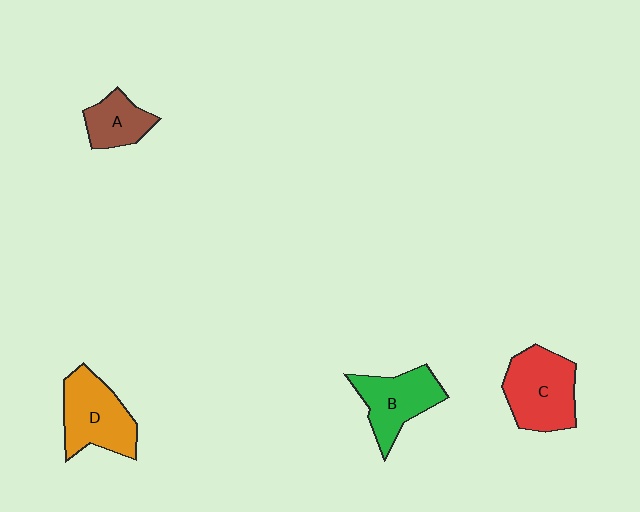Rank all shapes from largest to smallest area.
From largest to smallest: C (red), D (orange), B (green), A (brown).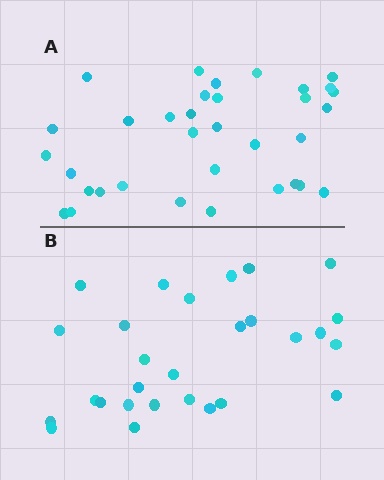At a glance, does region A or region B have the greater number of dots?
Region A (the top region) has more dots.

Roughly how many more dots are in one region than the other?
Region A has about 6 more dots than region B.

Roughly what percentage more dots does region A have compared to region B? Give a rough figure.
About 20% more.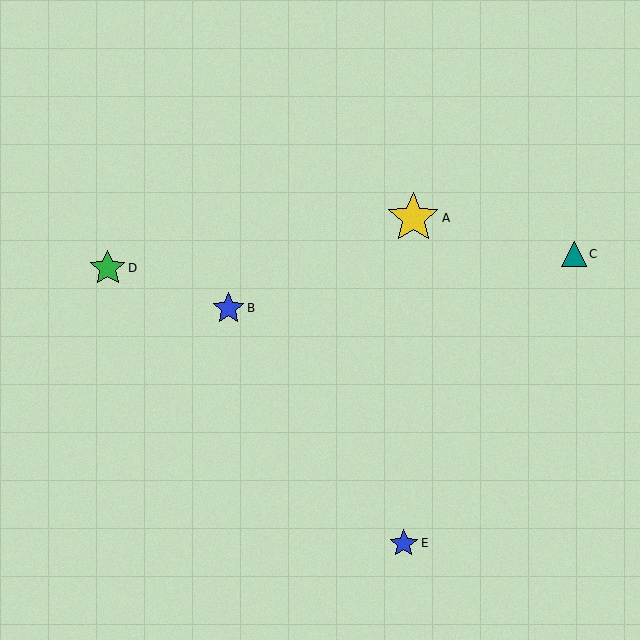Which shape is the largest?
The yellow star (labeled A) is the largest.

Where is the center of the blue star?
The center of the blue star is at (229, 308).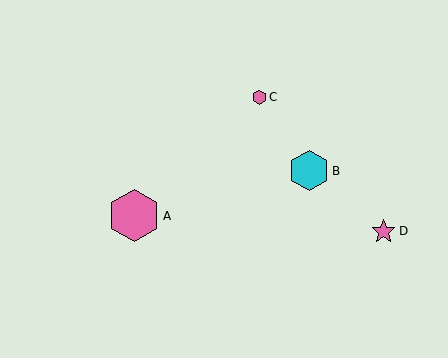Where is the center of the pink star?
The center of the pink star is at (384, 231).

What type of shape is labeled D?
Shape D is a pink star.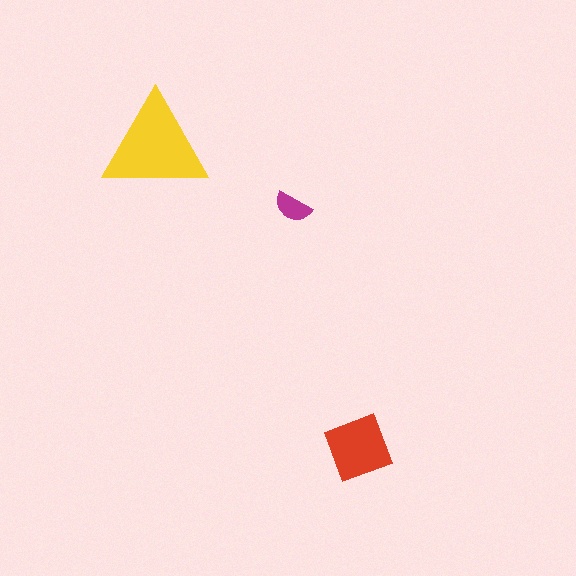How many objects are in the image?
There are 3 objects in the image.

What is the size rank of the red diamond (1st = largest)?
2nd.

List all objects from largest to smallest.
The yellow triangle, the red diamond, the magenta semicircle.